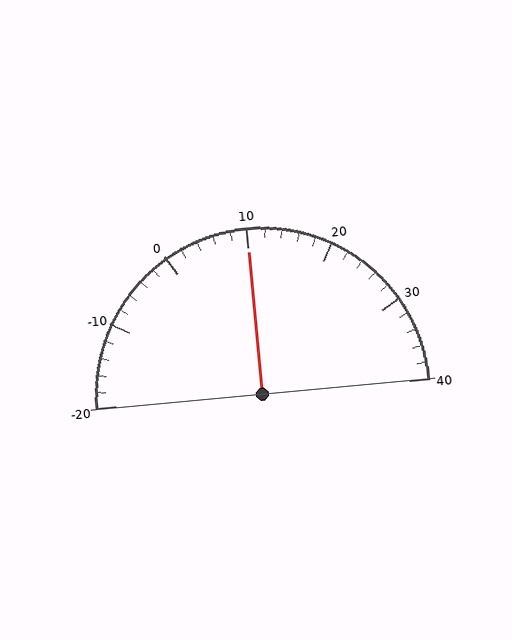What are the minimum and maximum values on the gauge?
The gauge ranges from -20 to 40.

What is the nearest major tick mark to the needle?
The nearest major tick mark is 10.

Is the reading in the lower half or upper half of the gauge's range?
The reading is in the upper half of the range (-20 to 40).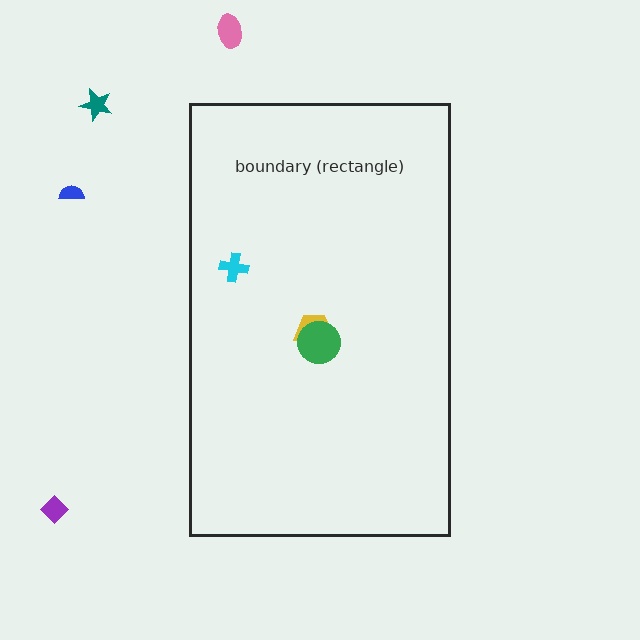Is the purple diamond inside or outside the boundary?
Outside.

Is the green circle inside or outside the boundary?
Inside.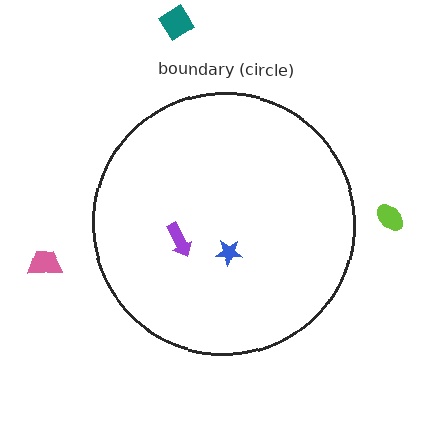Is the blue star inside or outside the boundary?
Inside.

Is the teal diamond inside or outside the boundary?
Outside.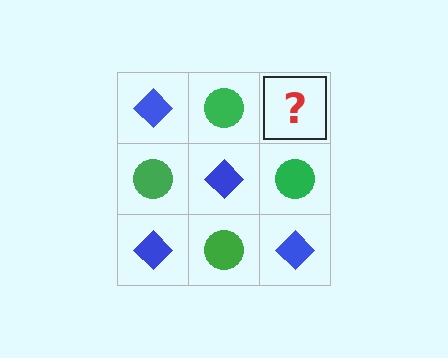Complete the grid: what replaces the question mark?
The question mark should be replaced with a blue diamond.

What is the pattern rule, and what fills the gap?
The rule is that it alternates blue diamond and green circle in a checkerboard pattern. The gap should be filled with a blue diamond.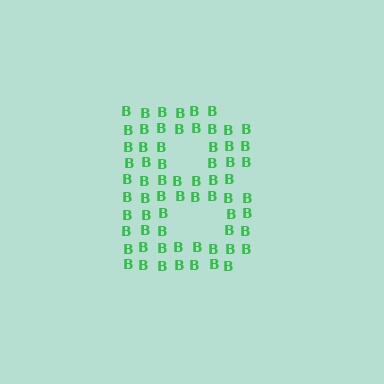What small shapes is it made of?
It is made of small letter B's.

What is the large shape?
The large shape is the letter B.